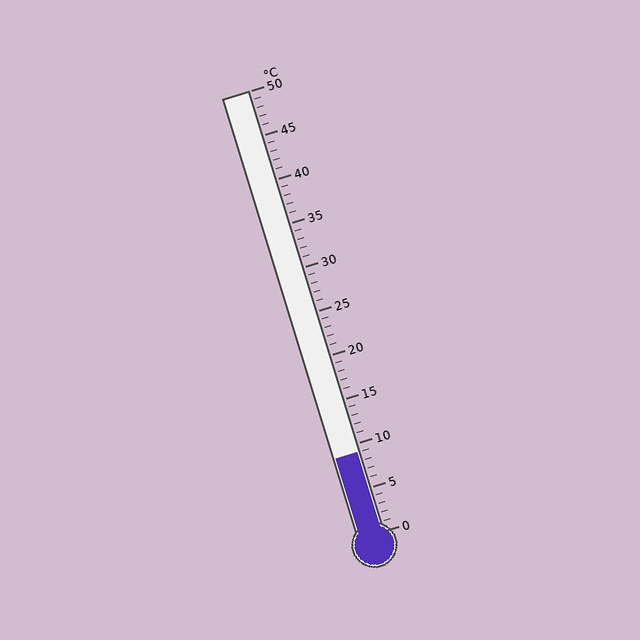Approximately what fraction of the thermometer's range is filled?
The thermometer is filled to approximately 20% of its range.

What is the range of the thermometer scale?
The thermometer scale ranges from 0°C to 50°C.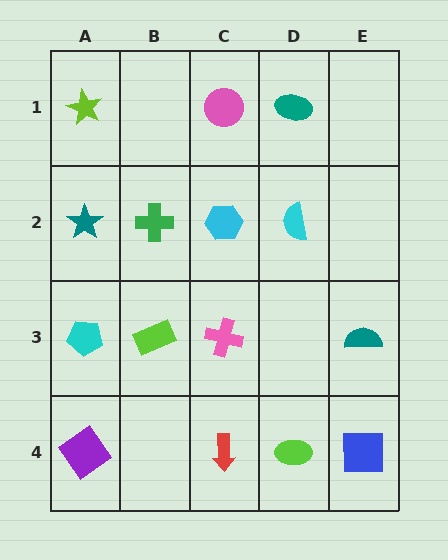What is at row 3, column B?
A lime rectangle.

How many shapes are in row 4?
4 shapes.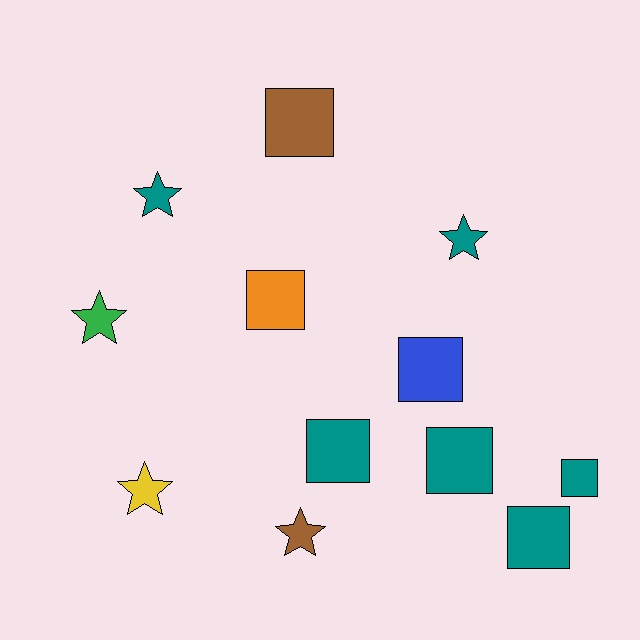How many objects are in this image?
There are 12 objects.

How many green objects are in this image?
There is 1 green object.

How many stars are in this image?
There are 5 stars.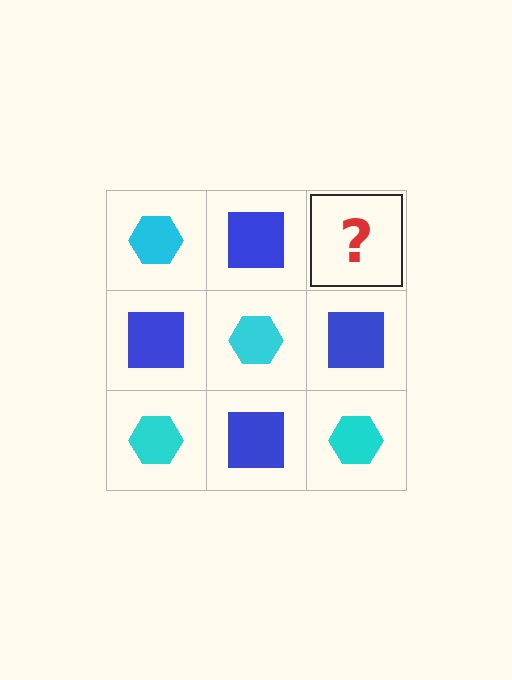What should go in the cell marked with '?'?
The missing cell should contain a cyan hexagon.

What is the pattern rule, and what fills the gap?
The rule is that it alternates cyan hexagon and blue square in a checkerboard pattern. The gap should be filled with a cyan hexagon.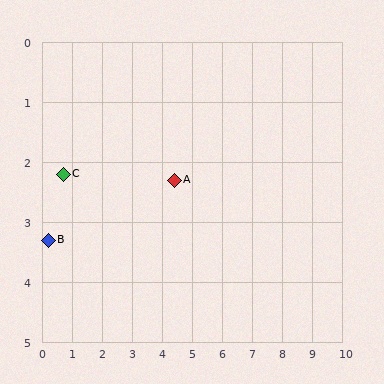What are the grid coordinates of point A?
Point A is at approximately (4.4, 2.3).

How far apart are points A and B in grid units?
Points A and B are about 4.3 grid units apart.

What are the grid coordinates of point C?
Point C is at approximately (0.7, 2.2).